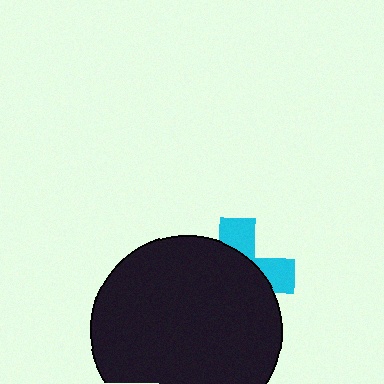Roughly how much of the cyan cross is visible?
A small part of it is visible (roughly 32%).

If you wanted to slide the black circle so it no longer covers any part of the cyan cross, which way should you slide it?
Slide it toward the lower-left — that is the most direct way to separate the two shapes.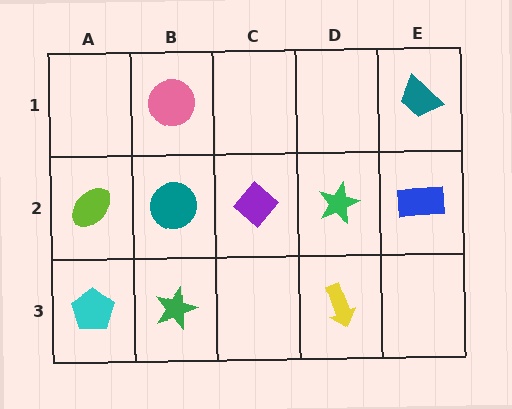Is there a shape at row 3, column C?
No, that cell is empty.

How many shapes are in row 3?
3 shapes.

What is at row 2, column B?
A teal circle.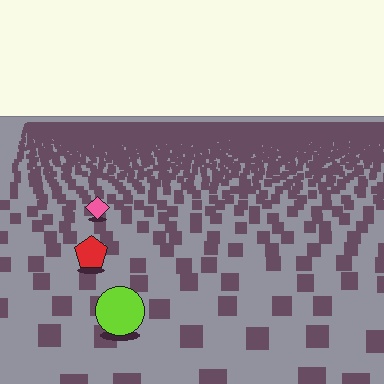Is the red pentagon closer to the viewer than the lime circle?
No. The lime circle is closer — you can tell from the texture gradient: the ground texture is coarser near it.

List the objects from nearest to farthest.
From nearest to farthest: the lime circle, the red pentagon, the pink diamond.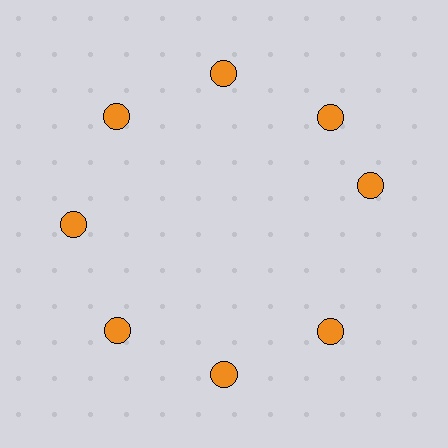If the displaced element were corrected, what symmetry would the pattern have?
It would have 8-fold rotational symmetry — the pattern would map onto itself every 45 degrees.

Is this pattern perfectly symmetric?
No. The 8 orange circles are arranged in a ring, but one element near the 3 o'clock position is rotated out of alignment along the ring, breaking the 8-fold rotational symmetry.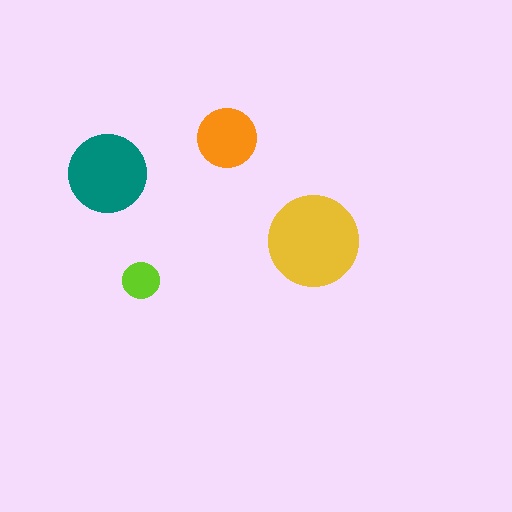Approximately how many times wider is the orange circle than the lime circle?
About 1.5 times wider.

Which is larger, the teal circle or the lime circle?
The teal one.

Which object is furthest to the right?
The yellow circle is rightmost.